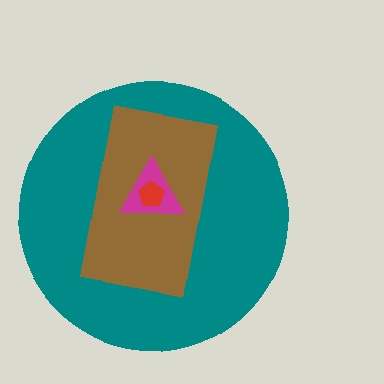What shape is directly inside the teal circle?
The brown rectangle.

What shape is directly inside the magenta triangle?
The red pentagon.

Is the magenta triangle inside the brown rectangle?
Yes.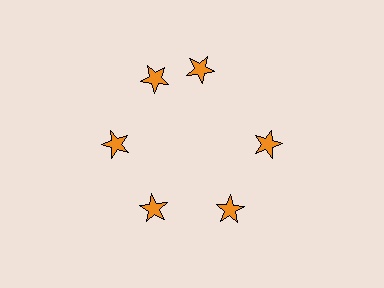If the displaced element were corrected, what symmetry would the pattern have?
It would have 6-fold rotational symmetry — the pattern would map onto itself every 60 degrees.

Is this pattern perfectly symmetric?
No. The 6 orange stars are arranged in a ring, but one element near the 1 o'clock position is rotated out of alignment along the ring, breaking the 6-fold rotational symmetry.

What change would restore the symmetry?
The symmetry would be restored by rotating it back into even spacing with its neighbors so that all 6 stars sit at equal angles and equal distance from the center.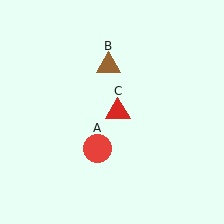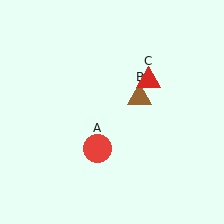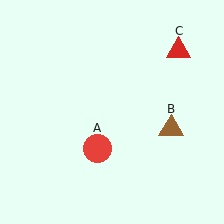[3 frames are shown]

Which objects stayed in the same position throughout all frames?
Red circle (object A) remained stationary.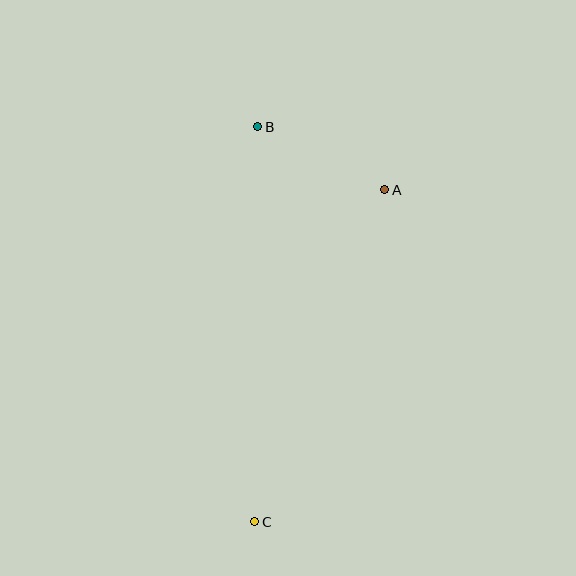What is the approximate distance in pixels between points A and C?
The distance between A and C is approximately 356 pixels.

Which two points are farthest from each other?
Points B and C are farthest from each other.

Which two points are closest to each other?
Points A and B are closest to each other.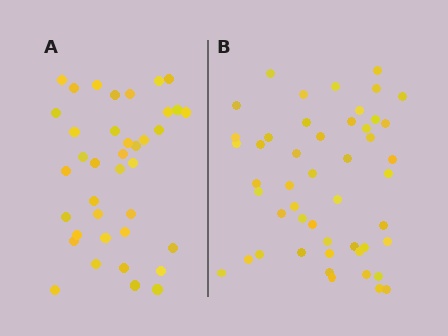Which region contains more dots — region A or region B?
Region B (the right region) has more dots.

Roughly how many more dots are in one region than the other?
Region B has roughly 12 or so more dots than region A.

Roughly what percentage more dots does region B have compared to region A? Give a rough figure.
About 30% more.